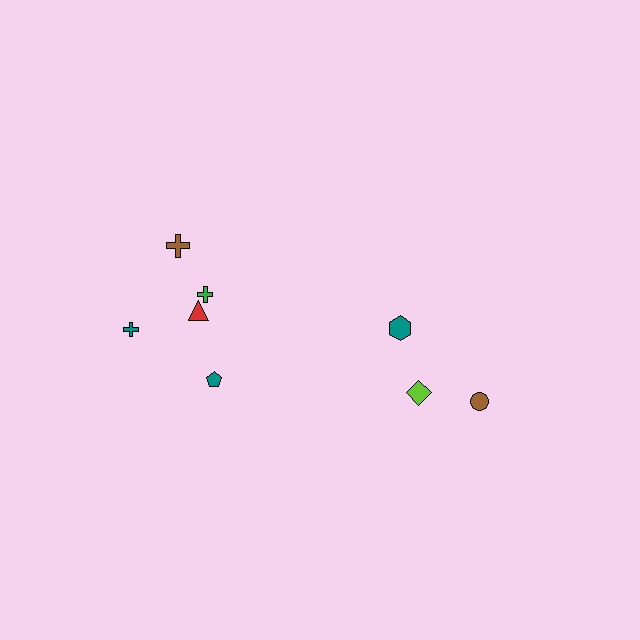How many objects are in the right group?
There are 3 objects.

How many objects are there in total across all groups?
There are 8 objects.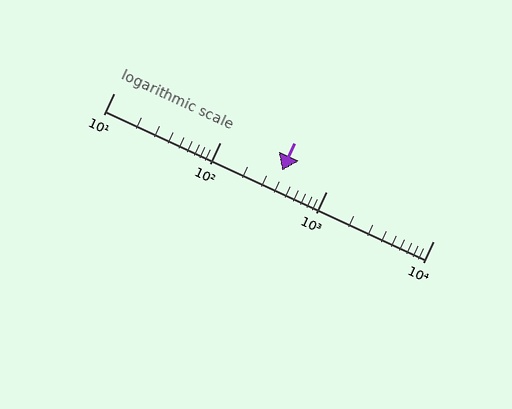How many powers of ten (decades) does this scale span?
The scale spans 3 decades, from 10 to 10000.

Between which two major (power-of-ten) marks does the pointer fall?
The pointer is between 100 and 1000.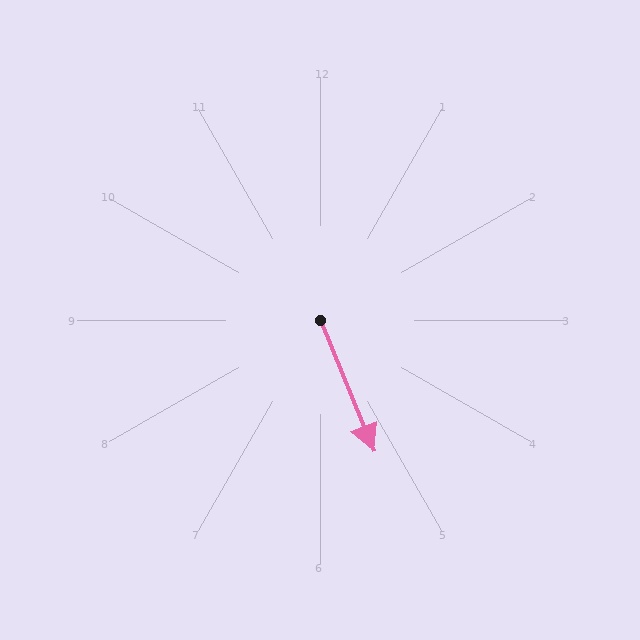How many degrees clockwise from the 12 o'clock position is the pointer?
Approximately 158 degrees.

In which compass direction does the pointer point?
South.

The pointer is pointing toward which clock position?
Roughly 5 o'clock.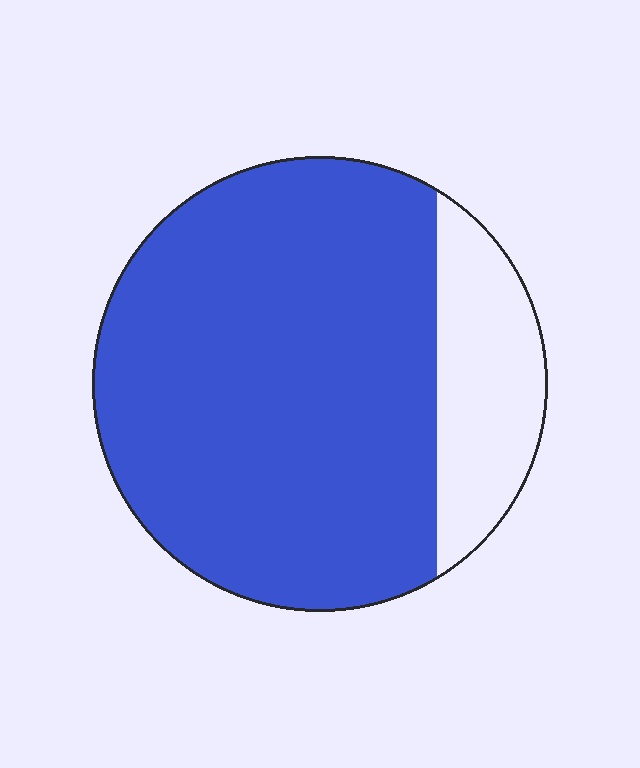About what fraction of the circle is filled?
About four fifths (4/5).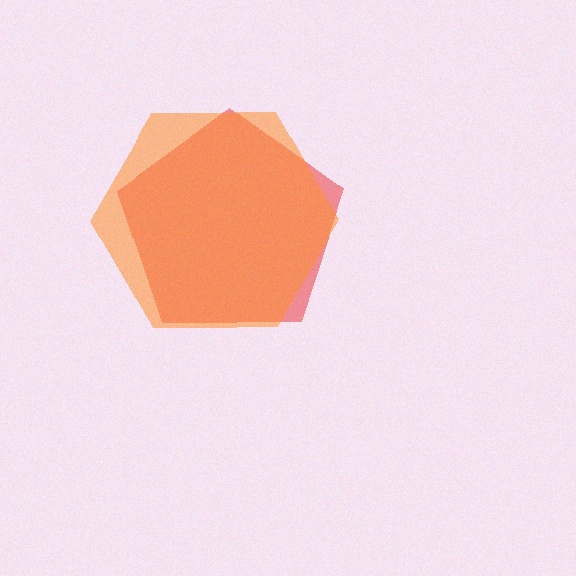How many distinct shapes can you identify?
There are 2 distinct shapes: a red pentagon, an orange hexagon.